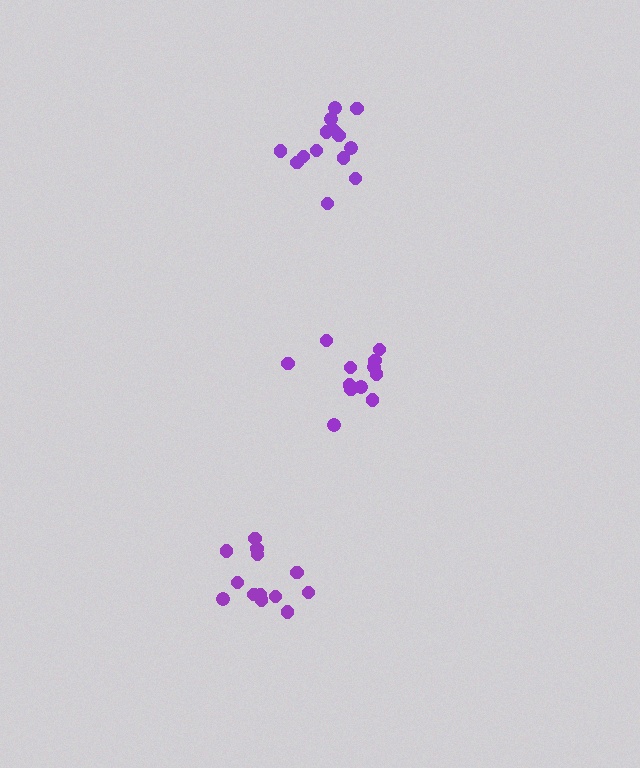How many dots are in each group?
Group 1: 14 dots, Group 2: 12 dots, Group 3: 13 dots (39 total).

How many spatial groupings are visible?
There are 3 spatial groupings.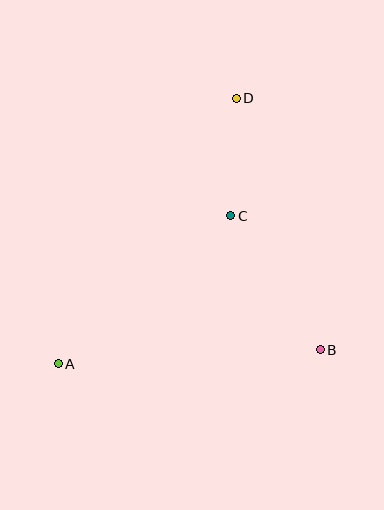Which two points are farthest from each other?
Points A and D are farthest from each other.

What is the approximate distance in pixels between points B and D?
The distance between B and D is approximately 265 pixels.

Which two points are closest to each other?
Points C and D are closest to each other.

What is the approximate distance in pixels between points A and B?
The distance between A and B is approximately 262 pixels.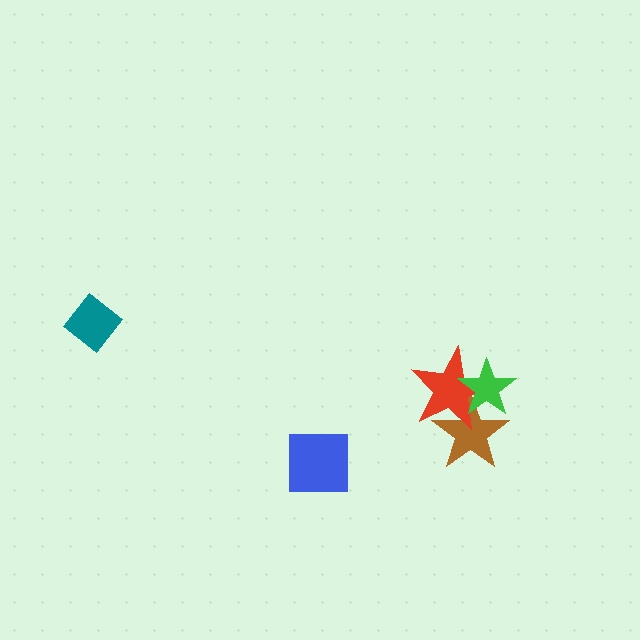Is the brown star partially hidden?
Yes, it is partially covered by another shape.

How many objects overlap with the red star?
2 objects overlap with the red star.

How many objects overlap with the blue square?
0 objects overlap with the blue square.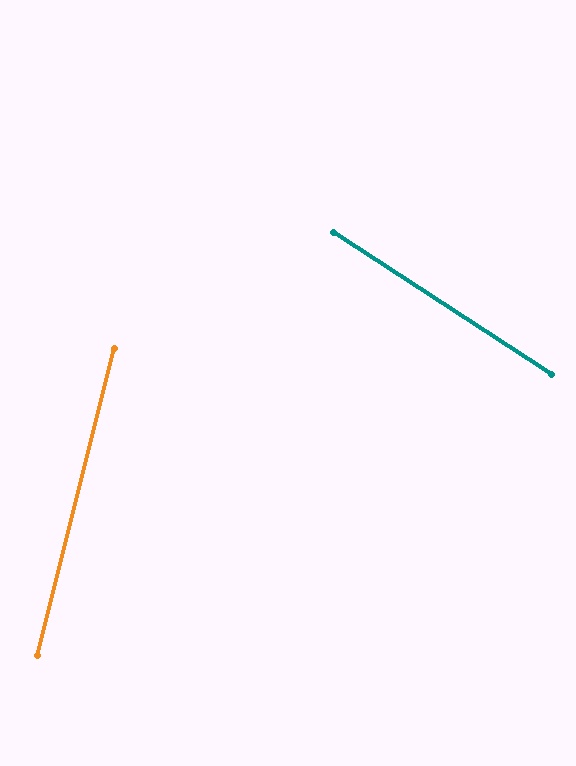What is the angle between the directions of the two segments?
Approximately 71 degrees.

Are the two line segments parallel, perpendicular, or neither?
Neither parallel nor perpendicular — they differ by about 71°.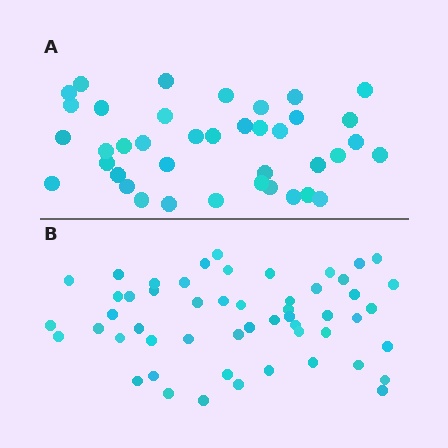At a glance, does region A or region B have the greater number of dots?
Region B (the bottom region) has more dots.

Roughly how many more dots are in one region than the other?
Region B has approximately 15 more dots than region A.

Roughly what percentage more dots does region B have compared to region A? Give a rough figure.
About 35% more.